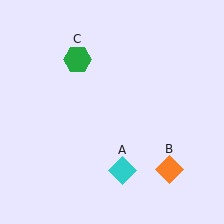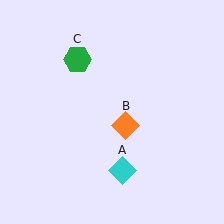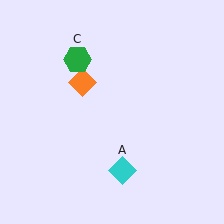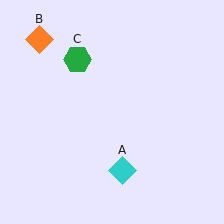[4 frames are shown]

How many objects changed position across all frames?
1 object changed position: orange diamond (object B).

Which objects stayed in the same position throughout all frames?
Cyan diamond (object A) and green hexagon (object C) remained stationary.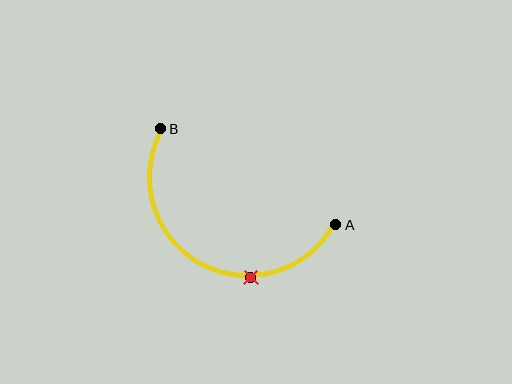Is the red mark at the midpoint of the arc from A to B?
No. The red mark lies on the arc but is closer to endpoint A. The arc midpoint would be at the point on the curve equidistant along the arc from both A and B.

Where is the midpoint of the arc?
The arc midpoint is the point on the curve farthest from the straight line joining A and B. It sits below that line.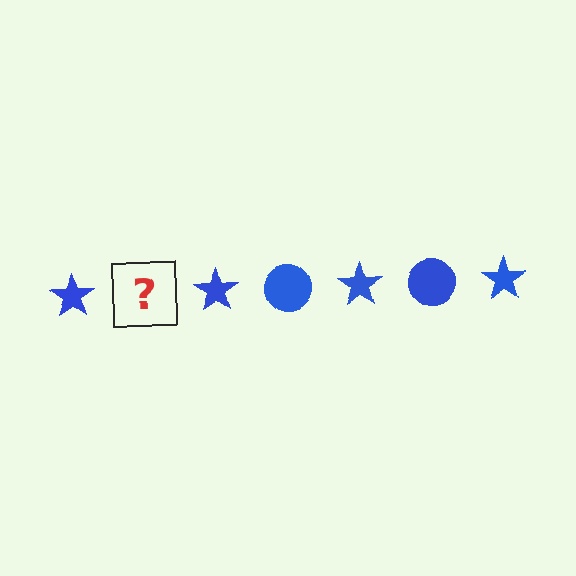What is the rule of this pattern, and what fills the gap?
The rule is that the pattern cycles through star, circle shapes in blue. The gap should be filled with a blue circle.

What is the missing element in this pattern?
The missing element is a blue circle.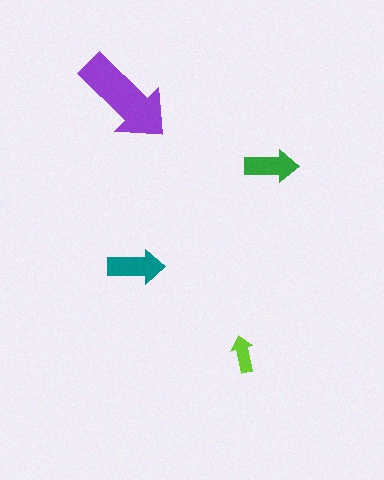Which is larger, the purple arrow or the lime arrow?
The purple one.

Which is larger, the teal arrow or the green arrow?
The teal one.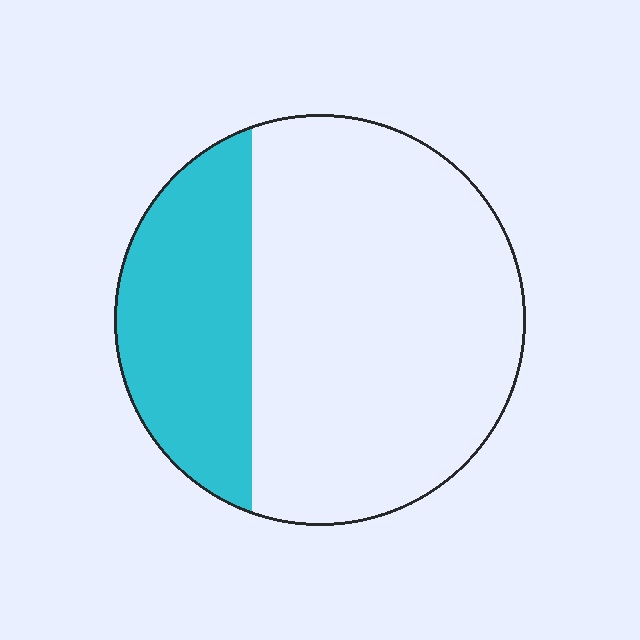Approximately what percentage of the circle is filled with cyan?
Approximately 30%.